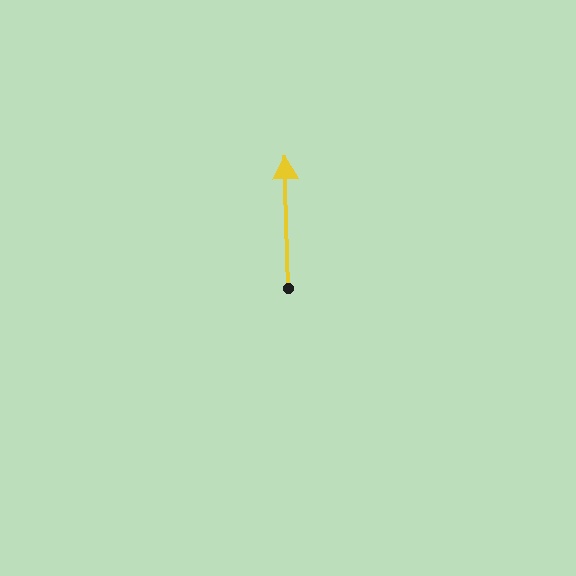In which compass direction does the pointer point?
North.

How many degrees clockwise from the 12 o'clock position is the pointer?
Approximately 359 degrees.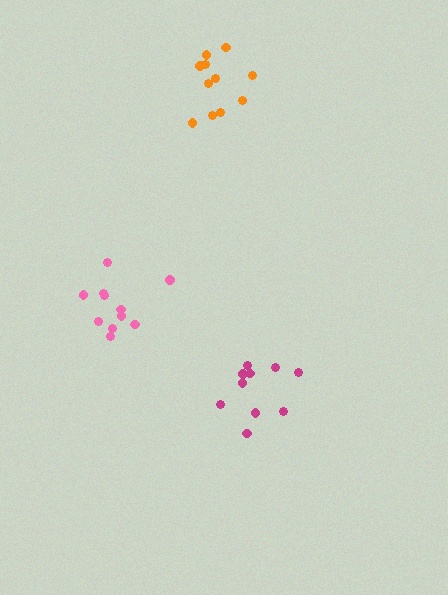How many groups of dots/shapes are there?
There are 3 groups.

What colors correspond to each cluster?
The clusters are colored: pink, orange, magenta.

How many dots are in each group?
Group 1: 11 dots, Group 2: 11 dots, Group 3: 10 dots (32 total).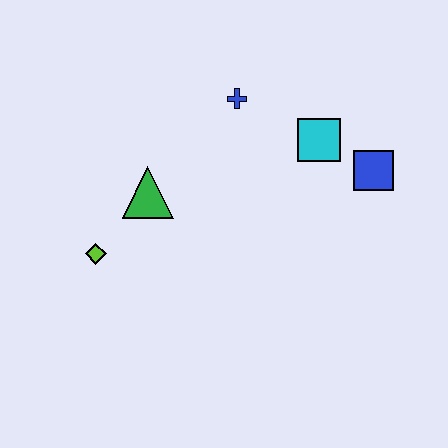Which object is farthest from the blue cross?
The lime diamond is farthest from the blue cross.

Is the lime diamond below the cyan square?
Yes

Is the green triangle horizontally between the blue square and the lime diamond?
Yes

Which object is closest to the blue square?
The cyan square is closest to the blue square.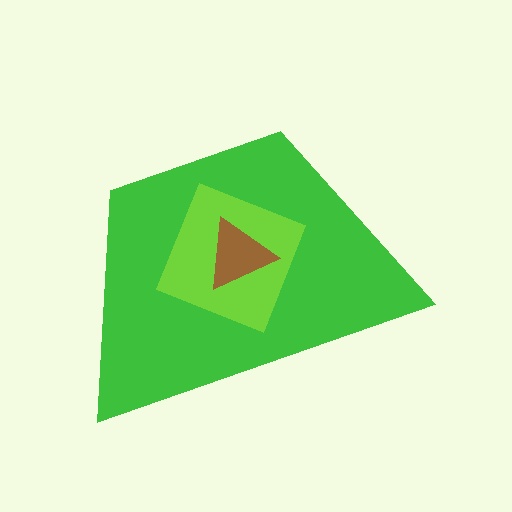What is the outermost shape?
The green trapezoid.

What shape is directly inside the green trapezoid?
The lime square.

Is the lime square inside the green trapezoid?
Yes.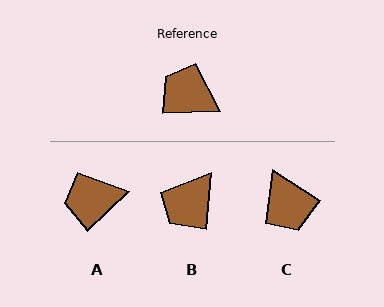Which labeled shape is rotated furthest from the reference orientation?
C, about 146 degrees away.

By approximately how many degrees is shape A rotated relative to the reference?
Approximately 42 degrees counter-clockwise.